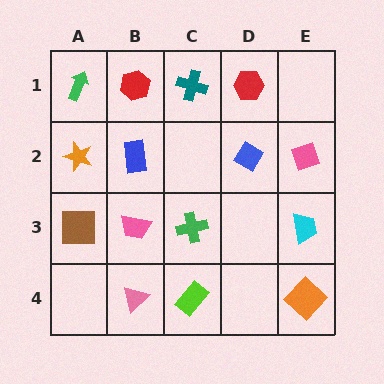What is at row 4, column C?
A lime rectangle.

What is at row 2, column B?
A blue rectangle.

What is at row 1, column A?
A green arrow.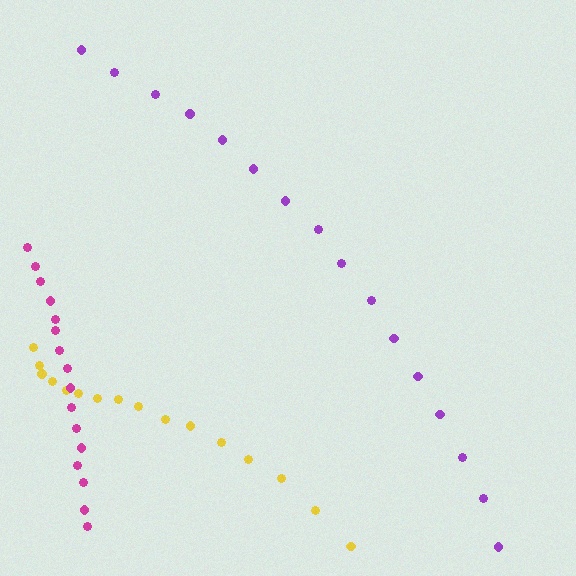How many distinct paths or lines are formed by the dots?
There are 3 distinct paths.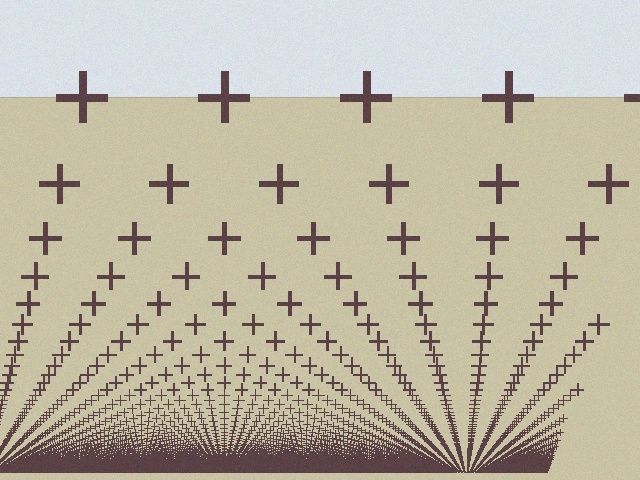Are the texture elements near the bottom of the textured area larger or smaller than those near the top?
Smaller. The gradient is inverted — elements near the bottom are smaller and denser.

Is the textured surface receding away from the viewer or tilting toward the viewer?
The surface appears to tilt toward the viewer. Texture elements get larger and sparser toward the top.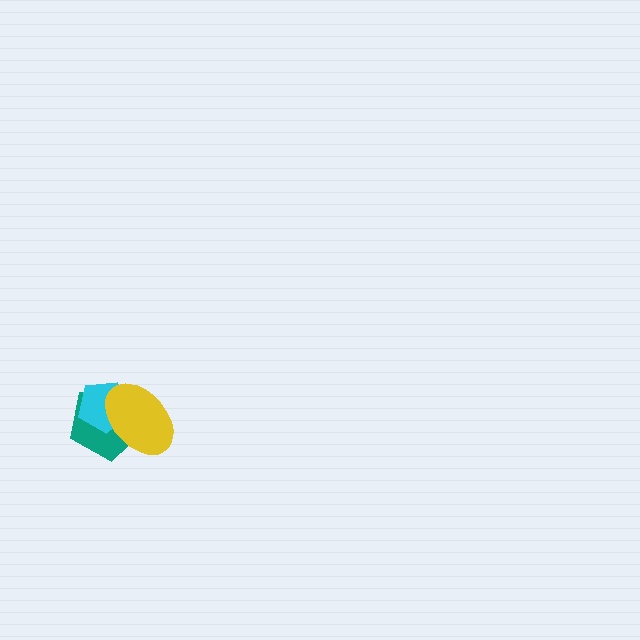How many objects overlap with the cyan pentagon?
2 objects overlap with the cyan pentagon.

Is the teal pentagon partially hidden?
Yes, it is partially covered by another shape.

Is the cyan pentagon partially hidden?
Yes, it is partially covered by another shape.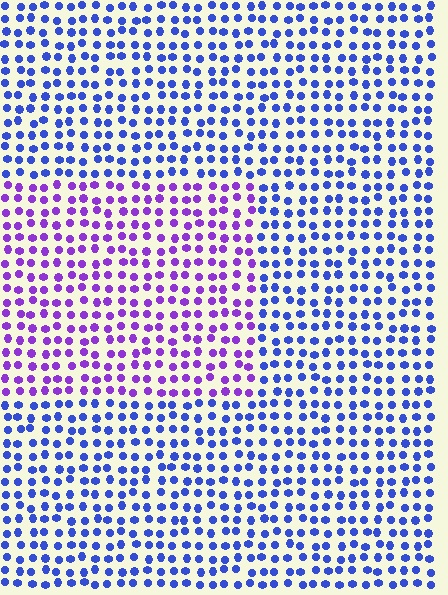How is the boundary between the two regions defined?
The boundary is defined purely by a slight shift in hue (about 44 degrees). Spacing, size, and orientation are identical on both sides.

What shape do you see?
I see a rectangle.